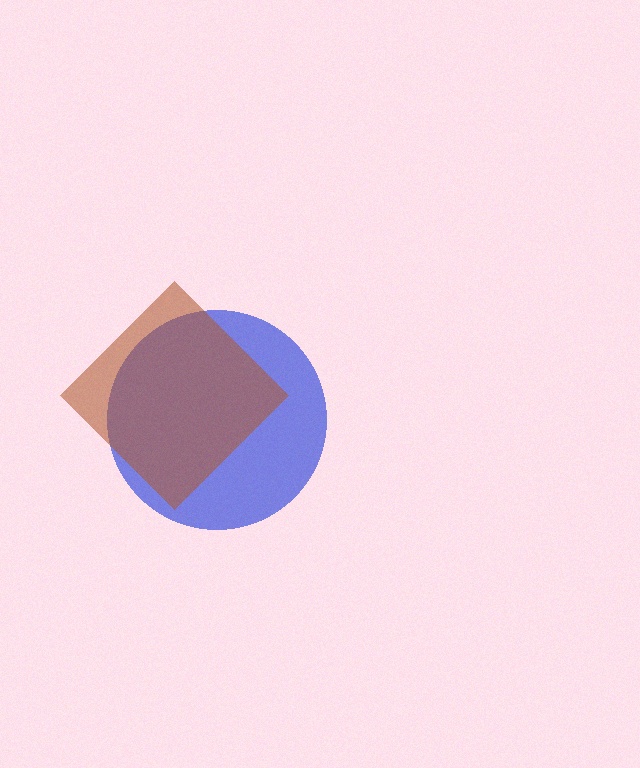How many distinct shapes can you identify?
There are 2 distinct shapes: a blue circle, a brown diamond.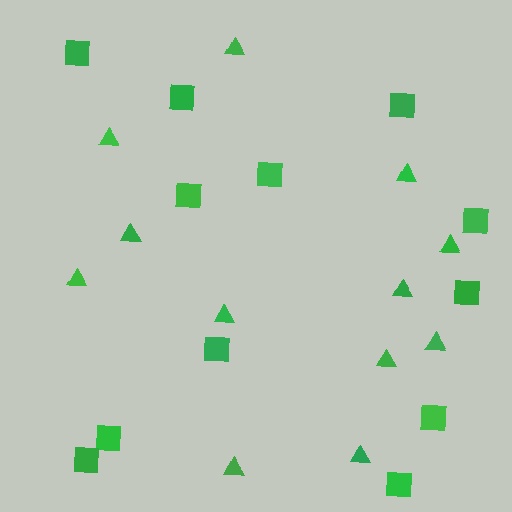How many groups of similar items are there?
There are 2 groups: one group of triangles (12) and one group of squares (12).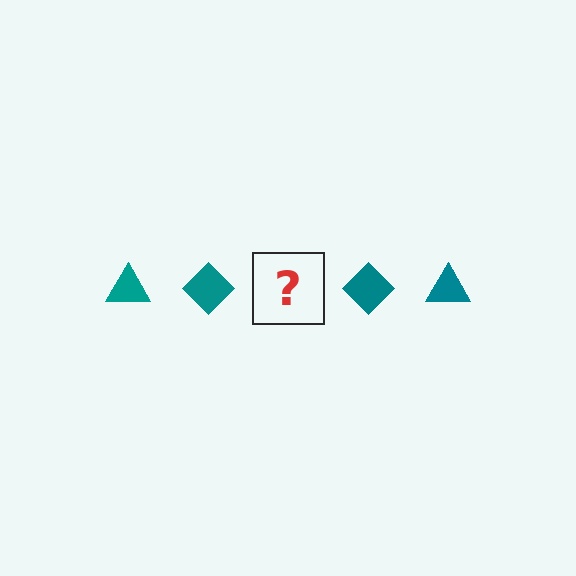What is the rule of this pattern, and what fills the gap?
The rule is that the pattern cycles through triangle, diamond shapes in teal. The gap should be filled with a teal triangle.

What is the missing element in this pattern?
The missing element is a teal triangle.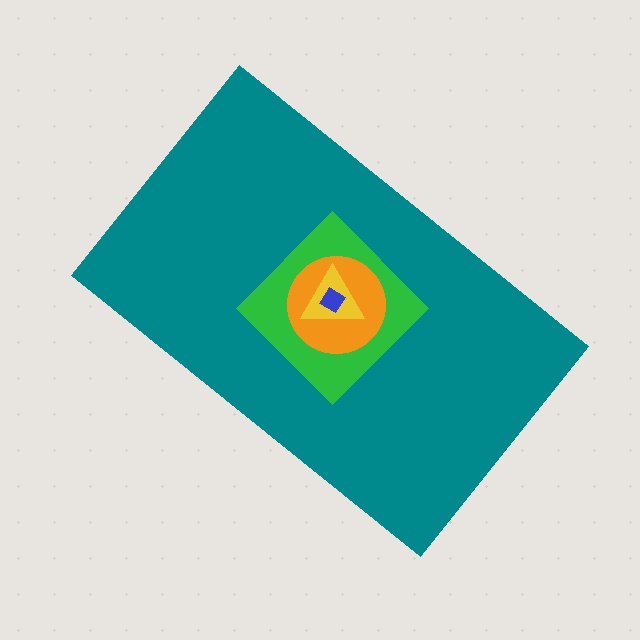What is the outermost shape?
The teal rectangle.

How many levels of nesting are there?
5.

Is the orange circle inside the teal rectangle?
Yes.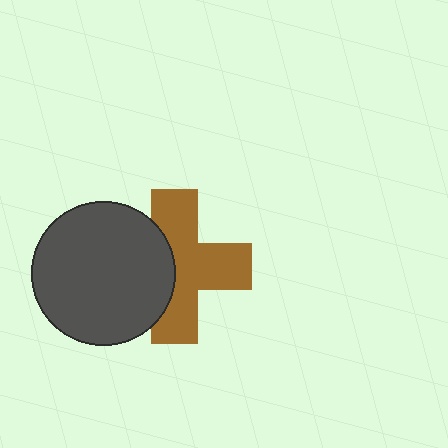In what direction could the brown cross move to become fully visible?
The brown cross could move right. That would shift it out from behind the dark gray circle entirely.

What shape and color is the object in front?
The object in front is a dark gray circle.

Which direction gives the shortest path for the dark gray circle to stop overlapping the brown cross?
Moving left gives the shortest separation.